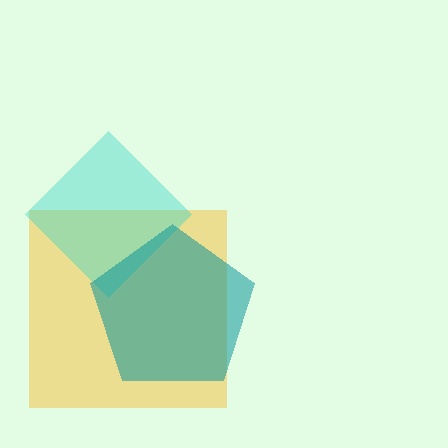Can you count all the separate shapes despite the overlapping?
Yes, there are 3 separate shapes.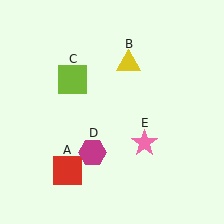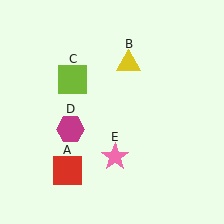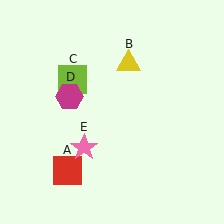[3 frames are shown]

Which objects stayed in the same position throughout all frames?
Red square (object A) and yellow triangle (object B) and lime square (object C) remained stationary.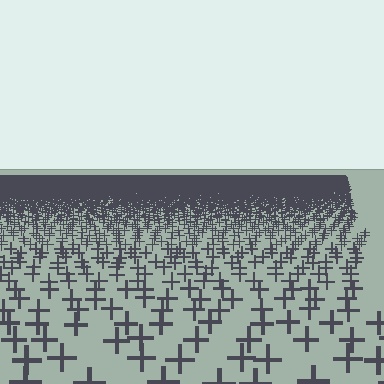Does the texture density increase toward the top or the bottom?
Density increases toward the top.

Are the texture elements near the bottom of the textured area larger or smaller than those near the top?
Larger. Near the bottom, elements are closer to the viewer and appear at a bigger on-screen size.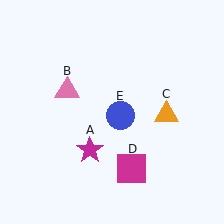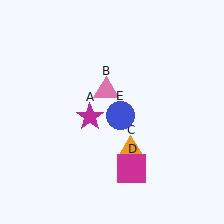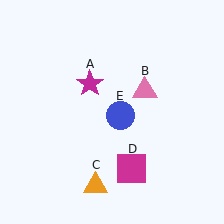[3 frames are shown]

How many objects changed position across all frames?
3 objects changed position: magenta star (object A), pink triangle (object B), orange triangle (object C).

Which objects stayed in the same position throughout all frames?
Magenta square (object D) and blue circle (object E) remained stationary.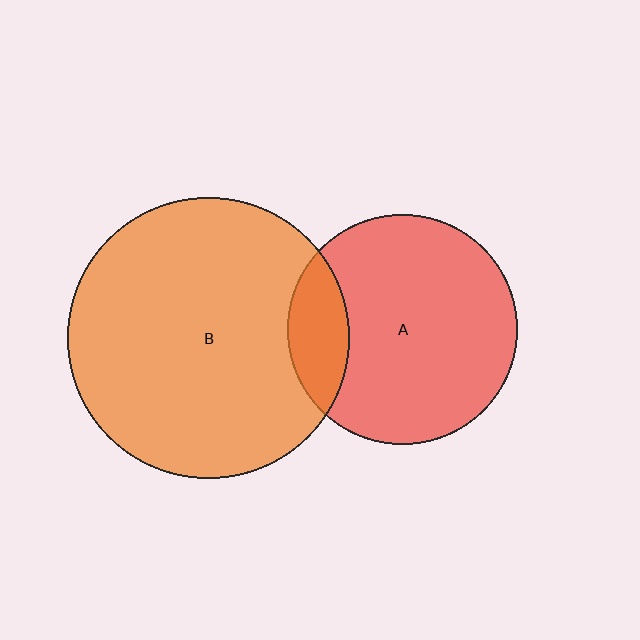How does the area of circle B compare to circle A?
Approximately 1.5 times.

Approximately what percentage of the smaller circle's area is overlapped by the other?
Approximately 15%.